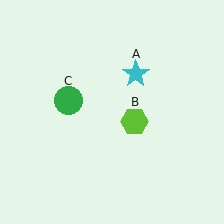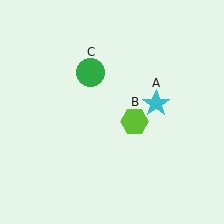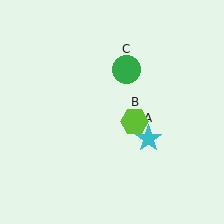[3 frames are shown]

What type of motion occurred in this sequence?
The cyan star (object A), green circle (object C) rotated clockwise around the center of the scene.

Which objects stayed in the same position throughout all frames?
Lime hexagon (object B) remained stationary.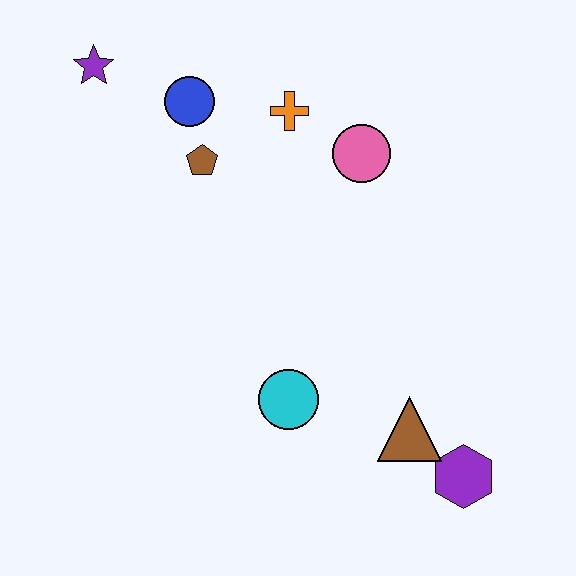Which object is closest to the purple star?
The blue circle is closest to the purple star.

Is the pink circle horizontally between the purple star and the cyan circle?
No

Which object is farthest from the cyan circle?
The purple star is farthest from the cyan circle.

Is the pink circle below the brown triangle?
No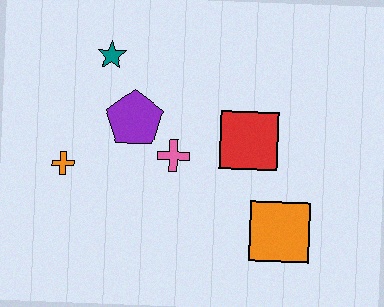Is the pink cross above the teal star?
No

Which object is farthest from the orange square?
The teal star is farthest from the orange square.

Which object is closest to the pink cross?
The purple pentagon is closest to the pink cross.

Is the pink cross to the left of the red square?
Yes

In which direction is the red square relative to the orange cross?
The red square is to the right of the orange cross.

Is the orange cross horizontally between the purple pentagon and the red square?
No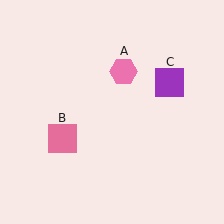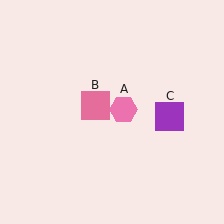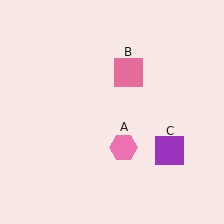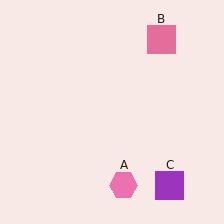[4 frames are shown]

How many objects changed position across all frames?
3 objects changed position: pink hexagon (object A), pink square (object B), purple square (object C).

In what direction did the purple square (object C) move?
The purple square (object C) moved down.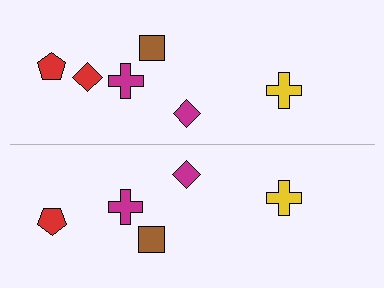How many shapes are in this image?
There are 11 shapes in this image.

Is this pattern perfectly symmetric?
No, the pattern is not perfectly symmetric. A red diamond is missing from the bottom side.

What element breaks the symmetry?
A red diamond is missing from the bottom side.